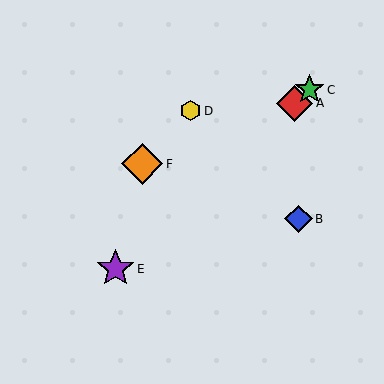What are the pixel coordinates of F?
Object F is at (142, 164).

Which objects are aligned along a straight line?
Objects A, C, E are aligned along a straight line.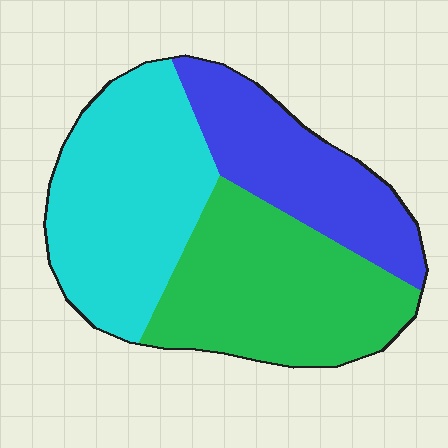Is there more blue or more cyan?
Cyan.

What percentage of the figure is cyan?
Cyan takes up about three eighths (3/8) of the figure.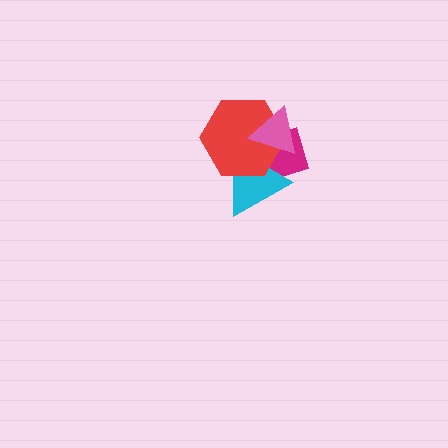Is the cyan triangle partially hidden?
Yes, it is partially covered by another shape.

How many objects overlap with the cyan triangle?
3 objects overlap with the cyan triangle.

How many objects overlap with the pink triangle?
3 objects overlap with the pink triangle.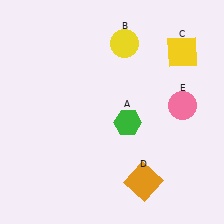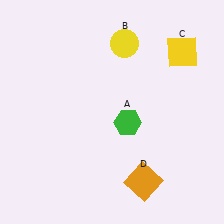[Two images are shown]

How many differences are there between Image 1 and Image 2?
There is 1 difference between the two images.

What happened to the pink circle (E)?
The pink circle (E) was removed in Image 2. It was in the top-right area of Image 1.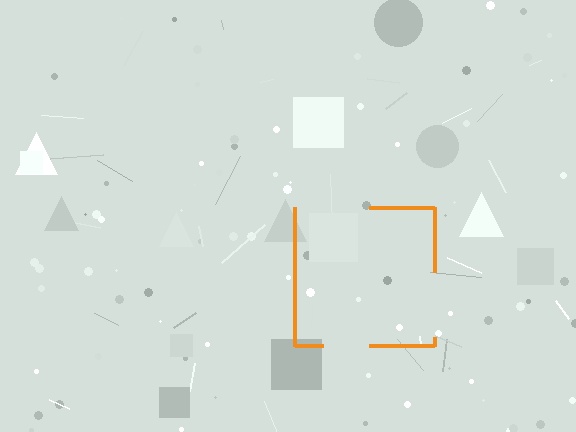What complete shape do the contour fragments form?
The contour fragments form a square.